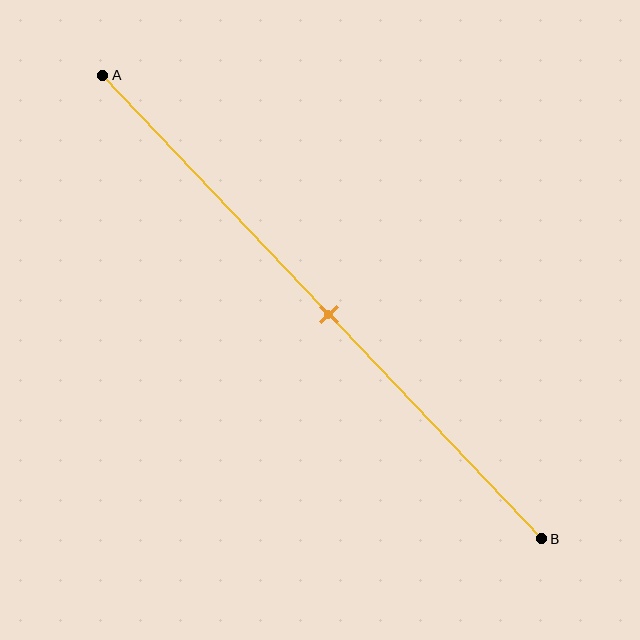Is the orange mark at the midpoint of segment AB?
Yes, the mark is approximately at the midpoint.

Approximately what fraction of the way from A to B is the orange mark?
The orange mark is approximately 50% of the way from A to B.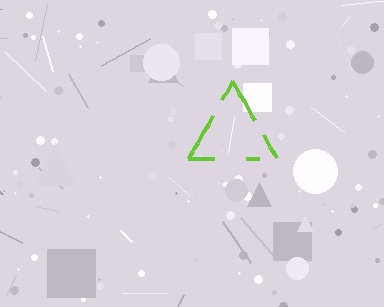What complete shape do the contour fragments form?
The contour fragments form a triangle.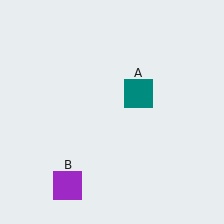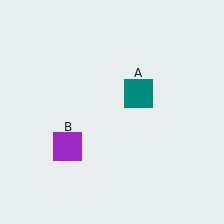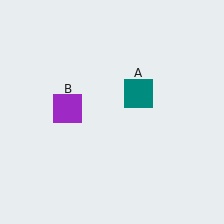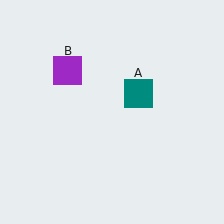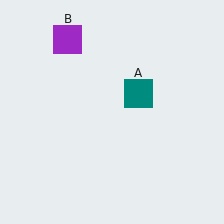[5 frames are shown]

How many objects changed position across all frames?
1 object changed position: purple square (object B).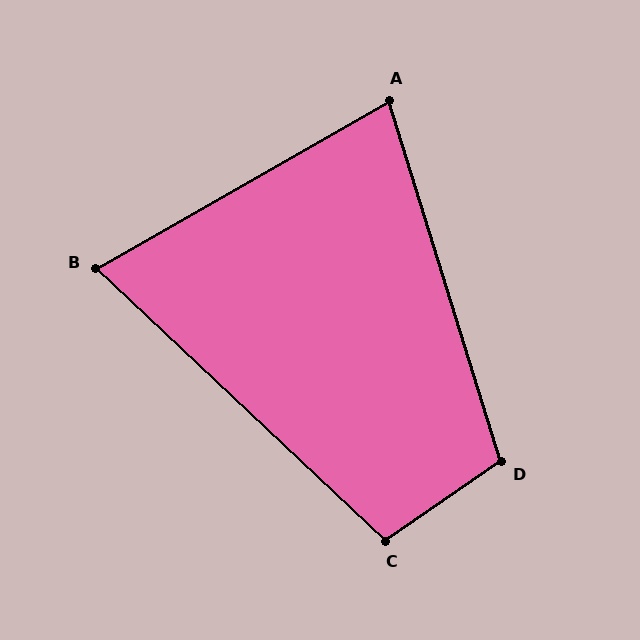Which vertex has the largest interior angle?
D, at approximately 107 degrees.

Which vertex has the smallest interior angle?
B, at approximately 73 degrees.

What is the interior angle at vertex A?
Approximately 78 degrees (acute).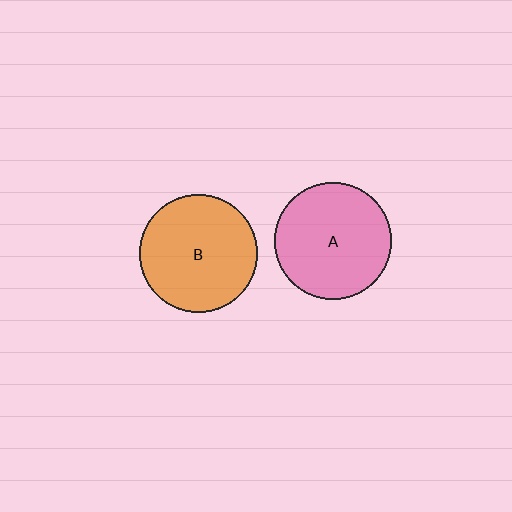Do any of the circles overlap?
No, none of the circles overlap.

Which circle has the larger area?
Circle B (orange).